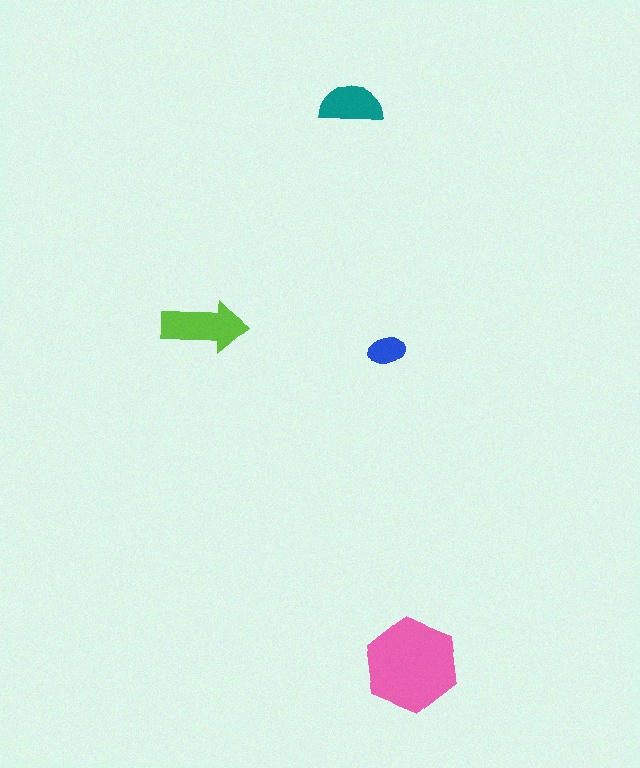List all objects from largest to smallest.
The pink hexagon, the lime arrow, the teal semicircle, the blue ellipse.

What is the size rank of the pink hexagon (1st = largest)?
1st.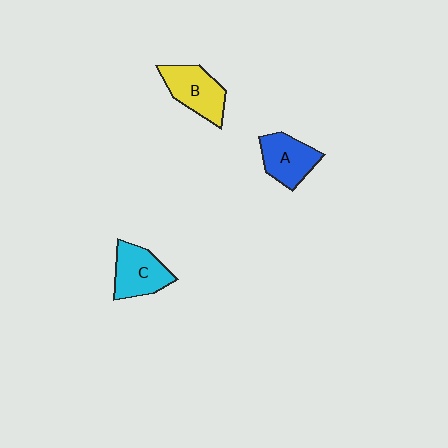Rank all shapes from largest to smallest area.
From largest to smallest: B (yellow), C (cyan), A (blue).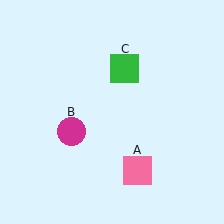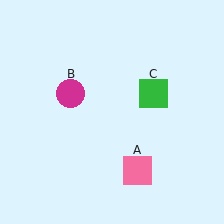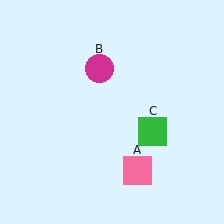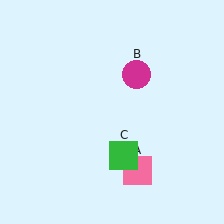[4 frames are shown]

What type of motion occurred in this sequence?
The magenta circle (object B), green square (object C) rotated clockwise around the center of the scene.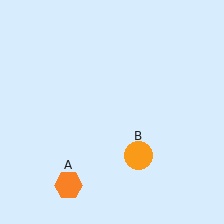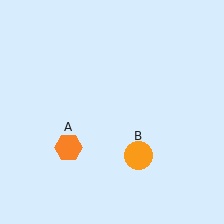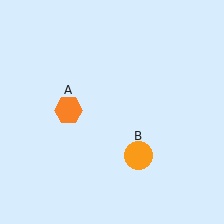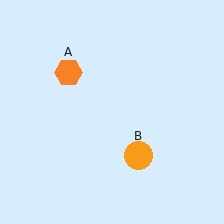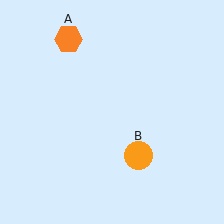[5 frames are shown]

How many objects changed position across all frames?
1 object changed position: orange hexagon (object A).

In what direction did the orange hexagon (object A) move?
The orange hexagon (object A) moved up.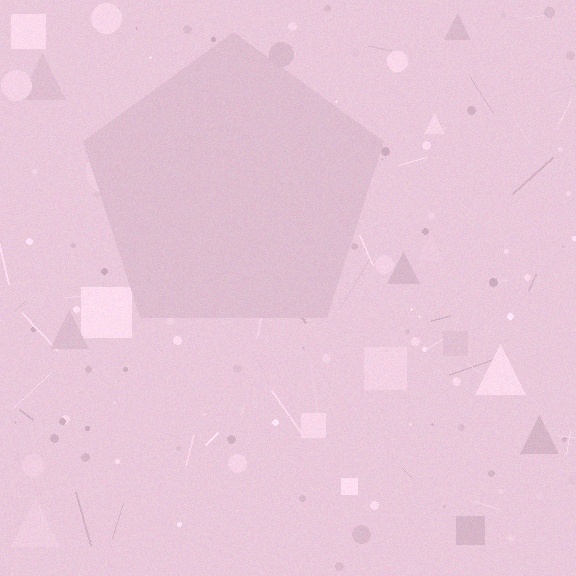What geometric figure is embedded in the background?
A pentagon is embedded in the background.